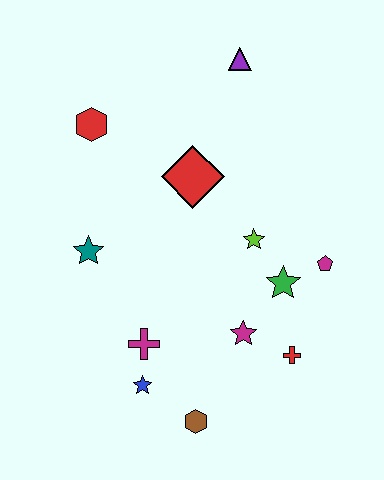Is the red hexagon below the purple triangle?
Yes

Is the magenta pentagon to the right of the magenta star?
Yes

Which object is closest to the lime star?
The green star is closest to the lime star.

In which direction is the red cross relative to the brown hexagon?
The red cross is to the right of the brown hexagon.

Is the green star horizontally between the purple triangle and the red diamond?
No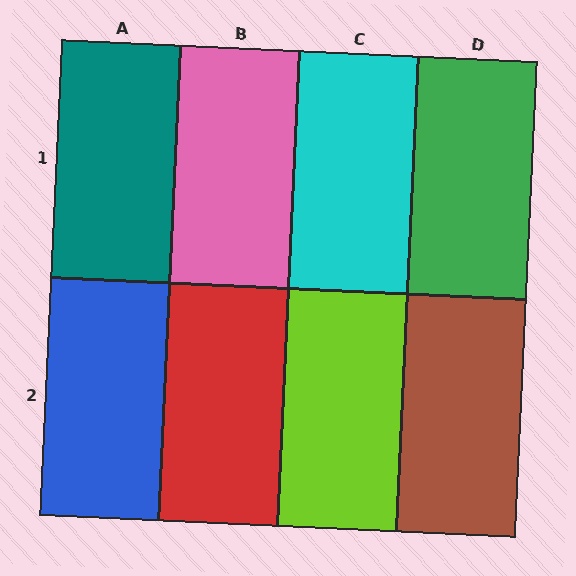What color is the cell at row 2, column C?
Lime.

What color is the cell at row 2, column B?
Red.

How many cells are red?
1 cell is red.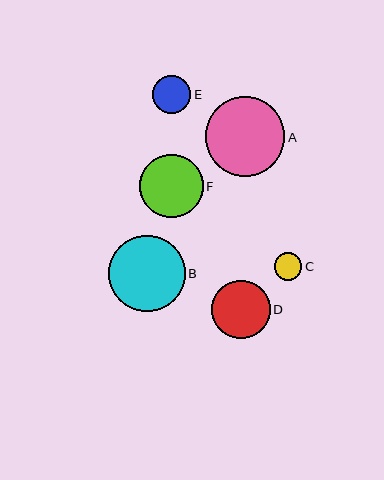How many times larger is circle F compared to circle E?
Circle F is approximately 1.7 times the size of circle E.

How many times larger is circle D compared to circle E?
Circle D is approximately 1.5 times the size of circle E.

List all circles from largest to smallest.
From largest to smallest: A, B, F, D, E, C.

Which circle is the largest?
Circle A is the largest with a size of approximately 80 pixels.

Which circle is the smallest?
Circle C is the smallest with a size of approximately 28 pixels.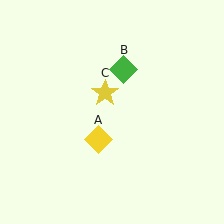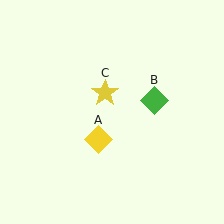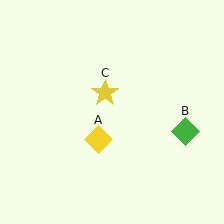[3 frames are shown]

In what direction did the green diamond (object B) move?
The green diamond (object B) moved down and to the right.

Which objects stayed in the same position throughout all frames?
Yellow diamond (object A) and yellow star (object C) remained stationary.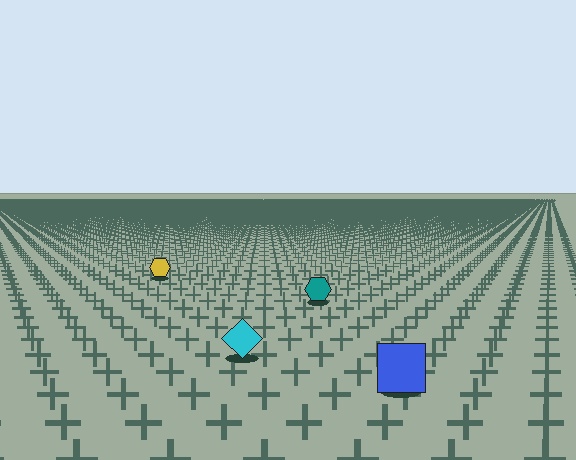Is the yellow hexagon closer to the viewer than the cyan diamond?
No. The cyan diamond is closer — you can tell from the texture gradient: the ground texture is coarser near it.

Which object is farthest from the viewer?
The yellow hexagon is farthest from the viewer. It appears smaller and the ground texture around it is denser.